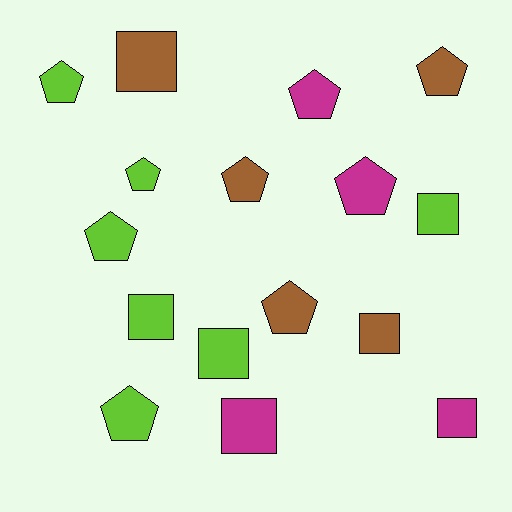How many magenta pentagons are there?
There are 2 magenta pentagons.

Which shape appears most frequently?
Pentagon, with 9 objects.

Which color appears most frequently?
Lime, with 7 objects.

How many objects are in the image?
There are 16 objects.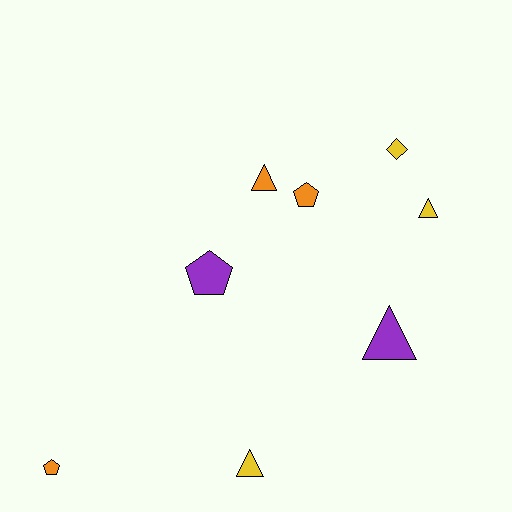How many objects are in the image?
There are 8 objects.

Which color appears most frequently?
Yellow, with 3 objects.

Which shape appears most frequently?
Triangle, with 4 objects.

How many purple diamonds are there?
There are no purple diamonds.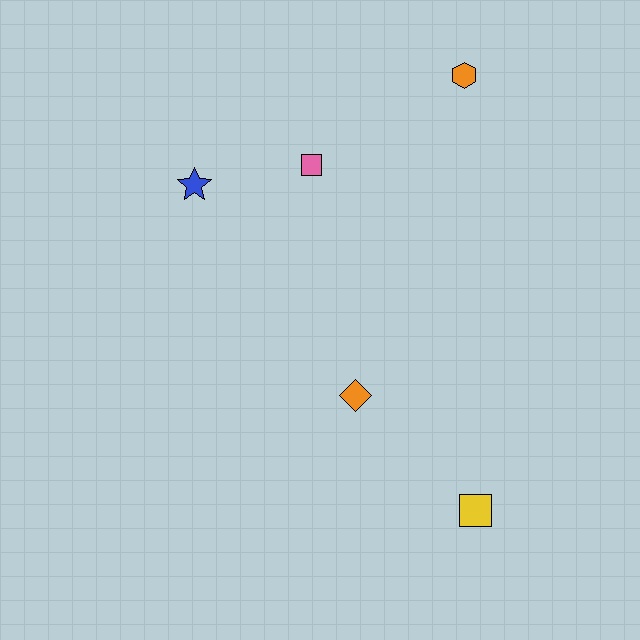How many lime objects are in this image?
There are no lime objects.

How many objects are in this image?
There are 5 objects.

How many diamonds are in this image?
There is 1 diamond.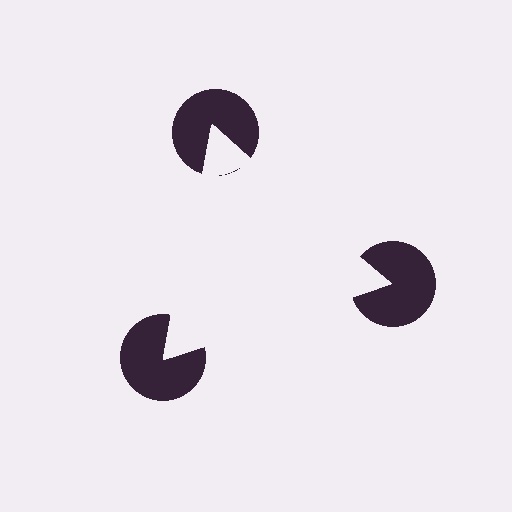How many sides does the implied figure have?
3 sides.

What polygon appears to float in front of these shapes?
An illusory triangle — its edges are inferred from the aligned wedge cuts in the pac-man discs, not physically drawn.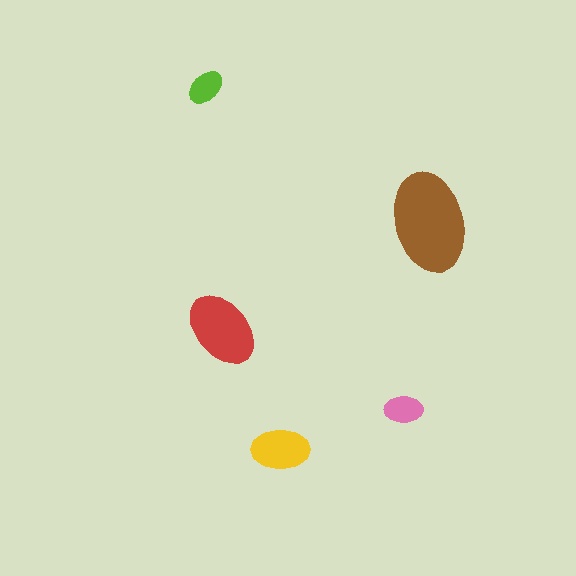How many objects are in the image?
There are 5 objects in the image.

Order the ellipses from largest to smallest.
the brown one, the red one, the yellow one, the pink one, the lime one.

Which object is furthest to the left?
The lime ellipse is leftmost.